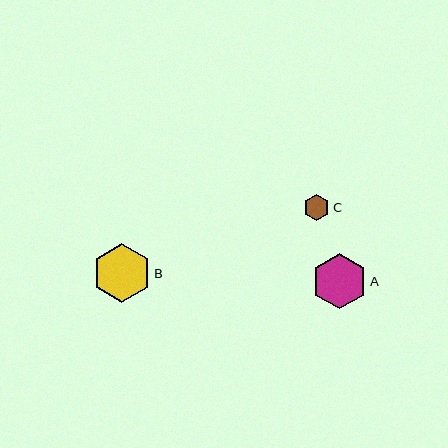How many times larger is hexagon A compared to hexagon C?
Hexagon A is approximately 2.1 times the size of hexagon C.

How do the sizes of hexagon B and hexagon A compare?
Hexagon B and hexagon A are approximately the same size.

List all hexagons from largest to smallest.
From largest to smallest: B, A, C.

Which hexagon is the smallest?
Hexagon C is the smallest with a size of approximately 26 pixels.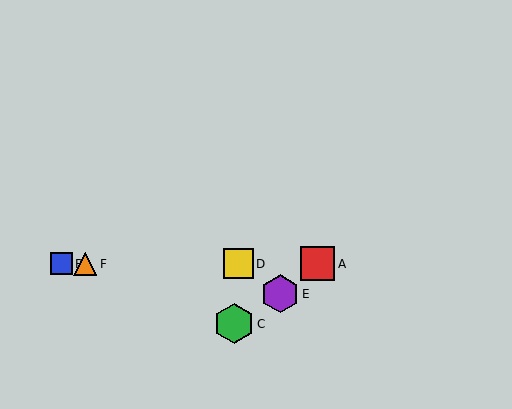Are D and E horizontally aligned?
No, D is at y≈264 and E is at y≈294.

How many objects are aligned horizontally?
4 objects (A, B, D, F) are aligned horizontally.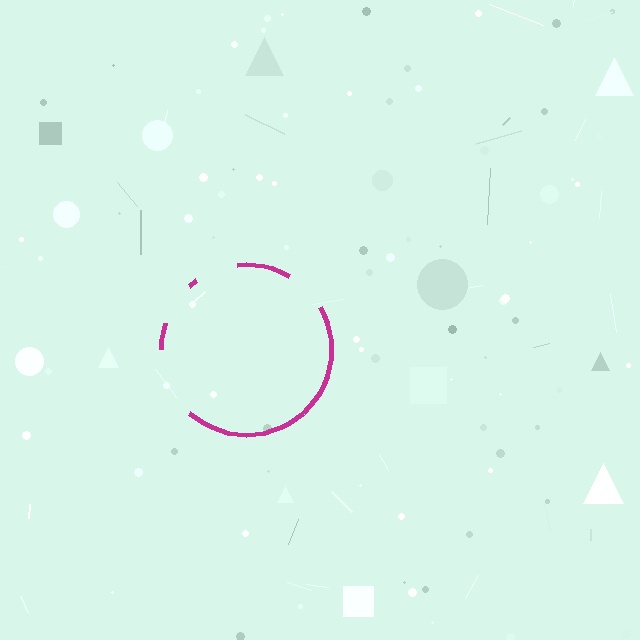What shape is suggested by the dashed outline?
The dashed outline suggests a circle.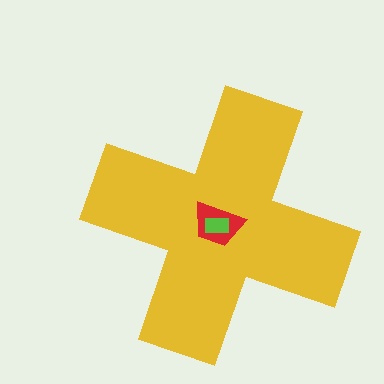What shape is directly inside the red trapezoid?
The lime rectangle.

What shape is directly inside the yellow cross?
The red trapezoid.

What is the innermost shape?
The lime rectangle.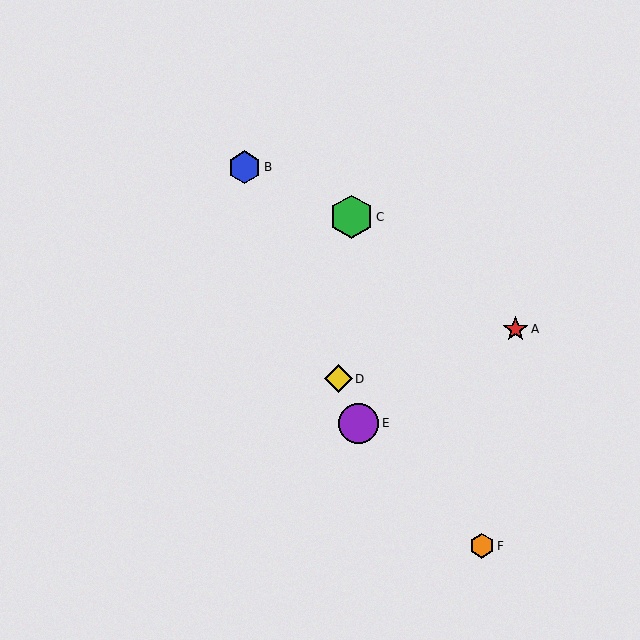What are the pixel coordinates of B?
Object B is at (244, 167).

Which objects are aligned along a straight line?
Objects B, D, E are aligned along a straight line.